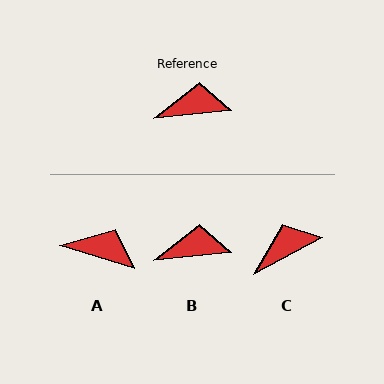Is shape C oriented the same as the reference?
No, it is off by about 22 degrees.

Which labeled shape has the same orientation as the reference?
B.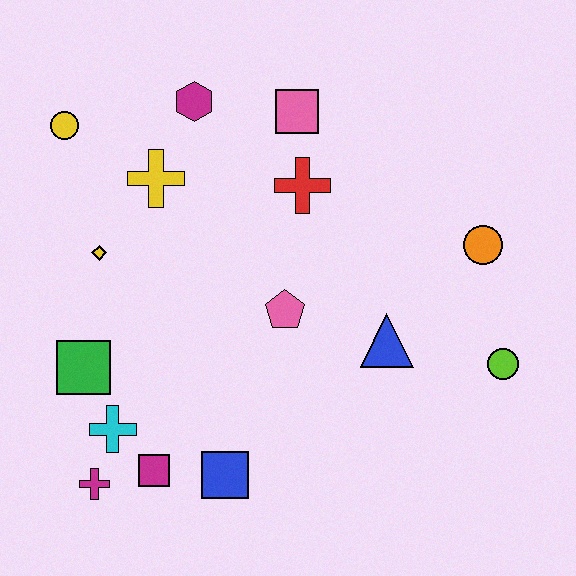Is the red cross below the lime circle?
No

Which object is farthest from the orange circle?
The magenta cross is farthest from the orange circle.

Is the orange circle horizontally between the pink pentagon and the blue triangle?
No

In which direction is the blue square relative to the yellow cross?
The blue square is below the yellow cross.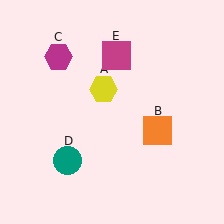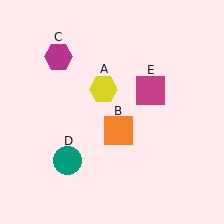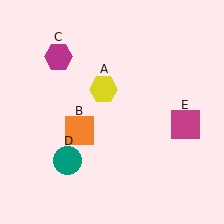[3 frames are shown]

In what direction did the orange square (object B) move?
The orange square (object B) moved left.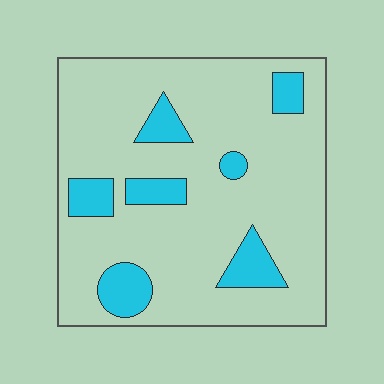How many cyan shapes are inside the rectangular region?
7.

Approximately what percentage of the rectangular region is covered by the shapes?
Approximately 15%.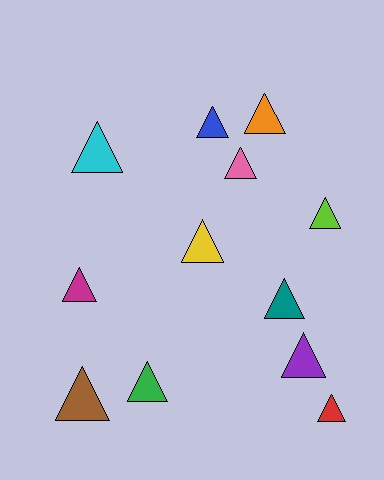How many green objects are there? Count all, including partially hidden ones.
There is 1 green object.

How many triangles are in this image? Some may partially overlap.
There are 12 triangles.